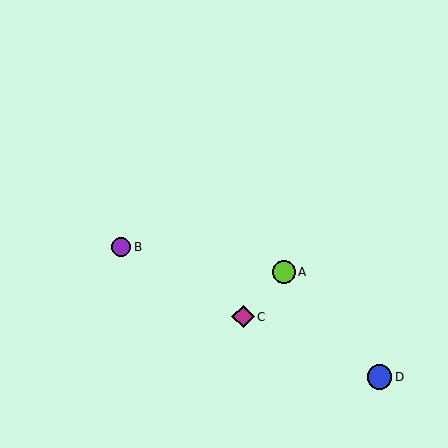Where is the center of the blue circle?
The center of the blue circle is at (379, 377).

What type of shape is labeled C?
Shape C is a magenta diamond.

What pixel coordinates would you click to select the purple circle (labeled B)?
Click at (121, 247) to select the purple circle B.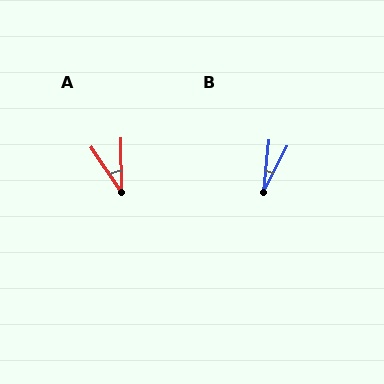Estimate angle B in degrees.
Approximately 21 degrees.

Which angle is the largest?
A, at approximately 33 degrees.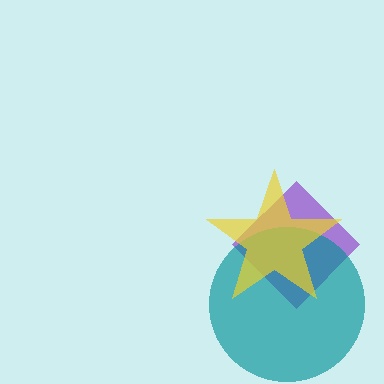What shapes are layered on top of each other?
The layered shapes are: a purple diamond, a teal circle, a yellow star.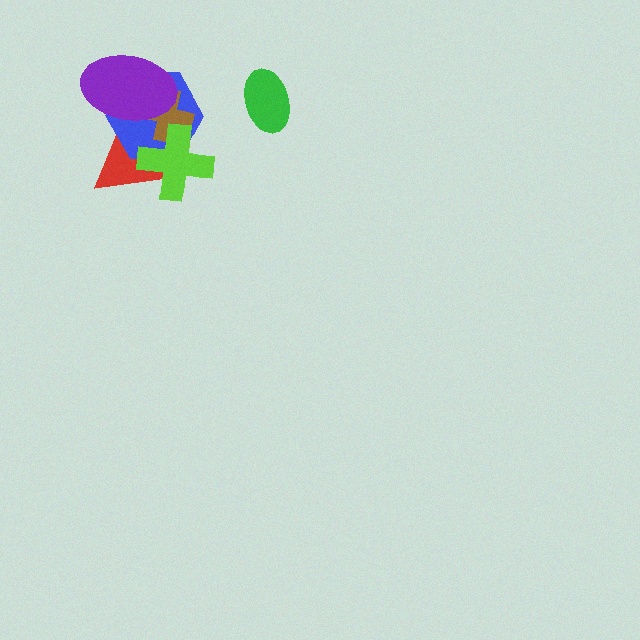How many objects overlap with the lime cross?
3 objects overlap with the lime cross.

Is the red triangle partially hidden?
Yes, it is partially covered by another shape.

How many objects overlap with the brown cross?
4 objects overlap with the brown cross.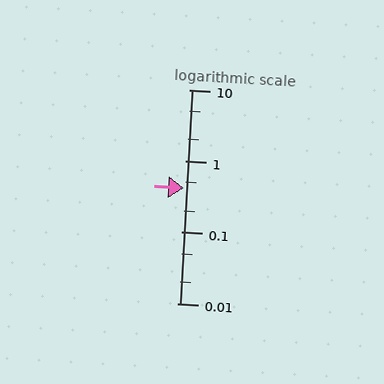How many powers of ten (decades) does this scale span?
The scale spans 3 decades, from 0.01 to 10.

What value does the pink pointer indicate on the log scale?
The pointer indicates approximately 0.42.